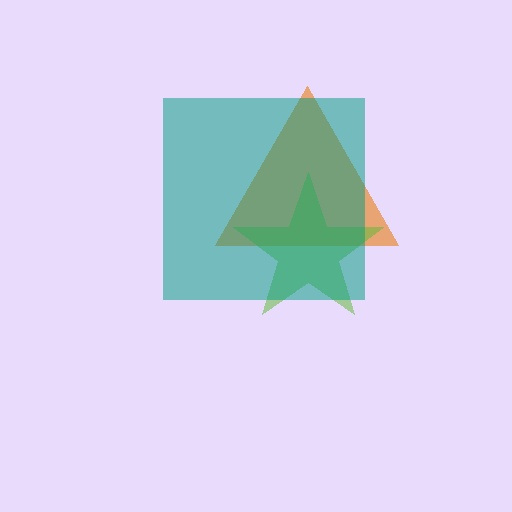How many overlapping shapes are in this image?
There are 3 overlapping shapes in the image.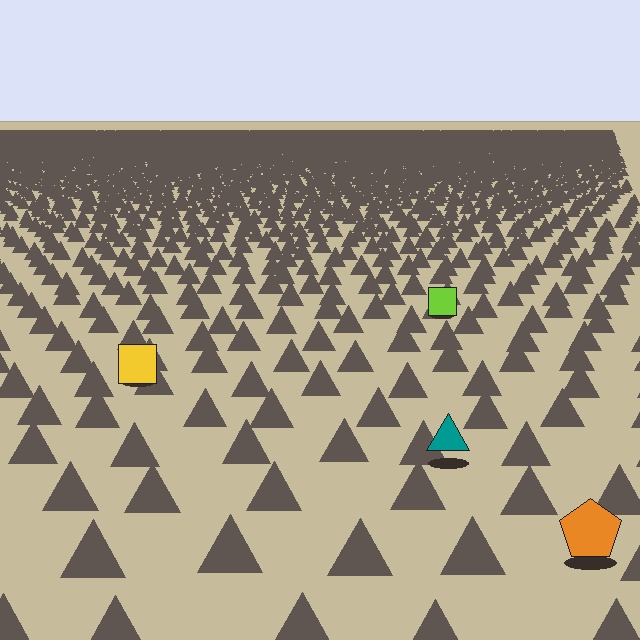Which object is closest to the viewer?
The orange pentagon is closest. The texture marks near it are larger and more spread out.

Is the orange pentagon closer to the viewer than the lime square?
Yes. The orange pentagon is closer — you can tell from the texture gradient: the ground texture is coarser near it.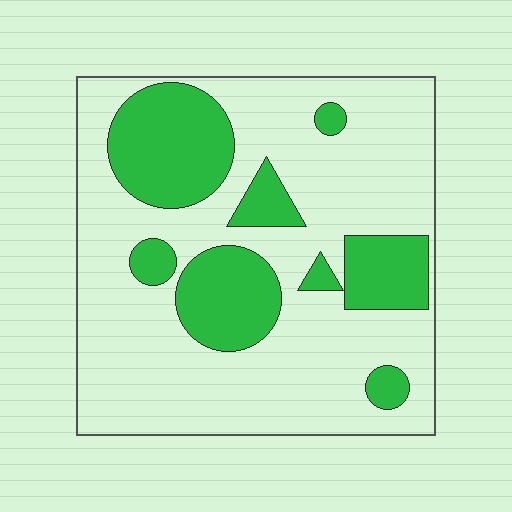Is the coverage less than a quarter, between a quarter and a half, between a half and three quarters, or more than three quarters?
Between a quarter and a half.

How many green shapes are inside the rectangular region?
8.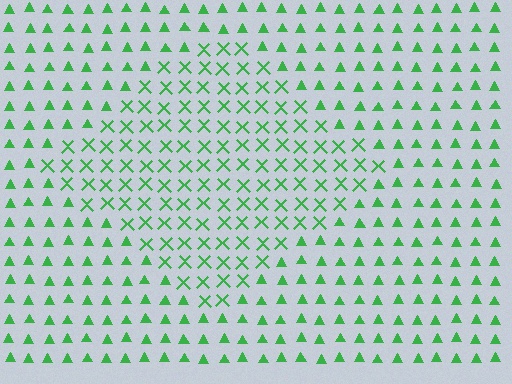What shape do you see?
I see a diamond.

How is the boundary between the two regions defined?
The boundary is defined by a change in element shape: X marks inside vs. triangles outside. All elements share the same color and spacing.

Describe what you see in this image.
The image is filled with small green elements arranged in a uniform grid. A diamond-shaped region contains X marks, while the surrounding area contains triangles. The boundary is defined purely by the change in element shape.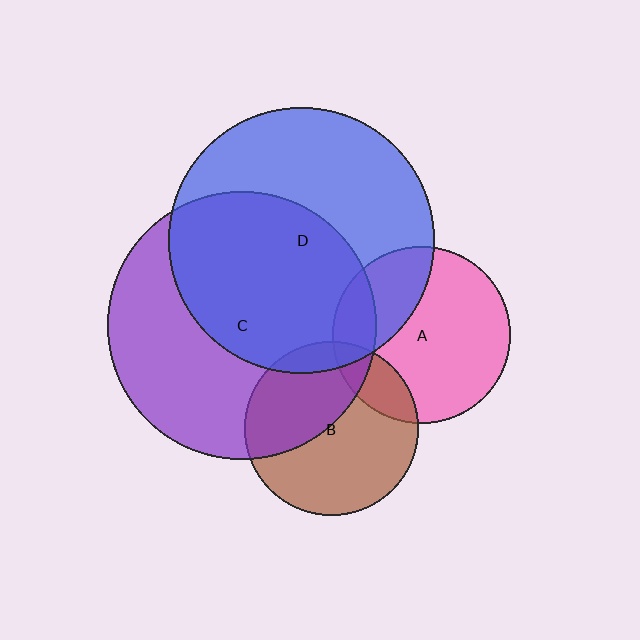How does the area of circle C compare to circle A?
Approximately 2.3 times.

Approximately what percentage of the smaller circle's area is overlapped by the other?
Approximately 40%.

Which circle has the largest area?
Circle C (purple).